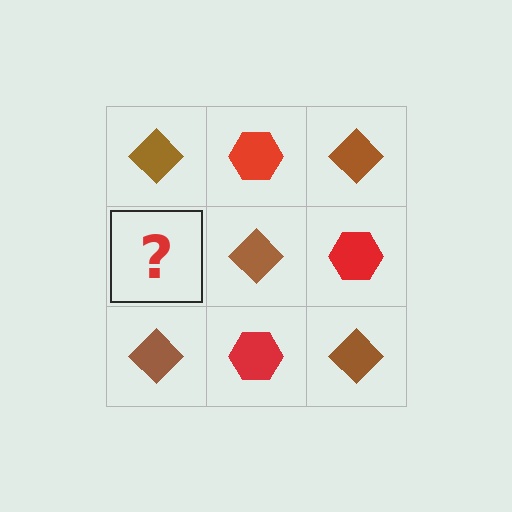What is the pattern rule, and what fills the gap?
The rule is that it alternates brown diamond and red hexagon in a checkerboard pattern. The gap should be filled with a red hexagon.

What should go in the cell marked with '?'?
The missing cell should contain a red hexagon.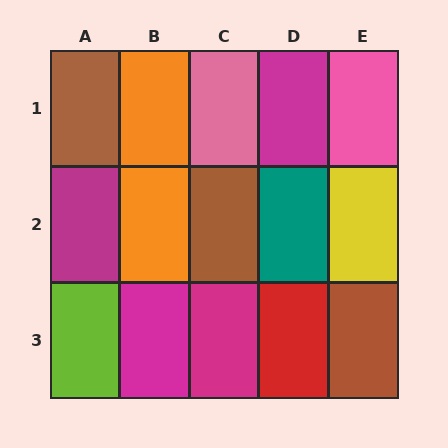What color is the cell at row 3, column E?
Brown.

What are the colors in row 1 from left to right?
Brown, orange, pink, magenta, pink.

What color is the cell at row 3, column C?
Magenta.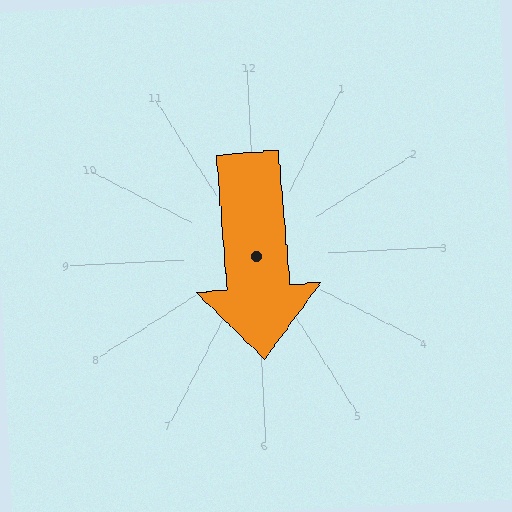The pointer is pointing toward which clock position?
Roughly 6 o'clock.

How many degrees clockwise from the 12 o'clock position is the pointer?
Approximately 178 degrees.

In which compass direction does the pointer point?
South.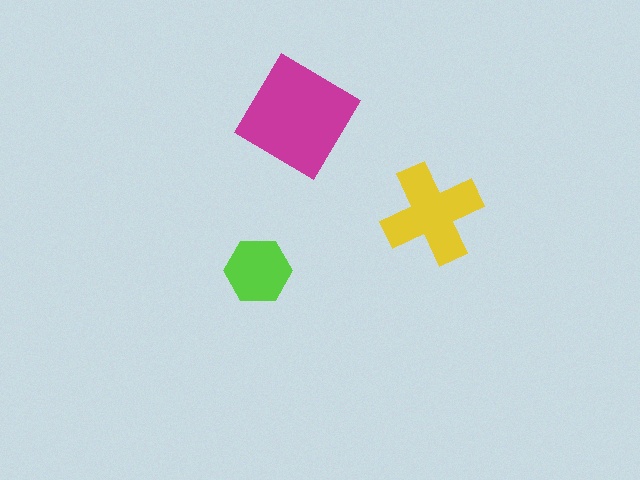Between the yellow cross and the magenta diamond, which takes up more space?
The magenta diamond.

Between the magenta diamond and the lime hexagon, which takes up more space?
The magenta diamond.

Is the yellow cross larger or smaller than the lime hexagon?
Larger.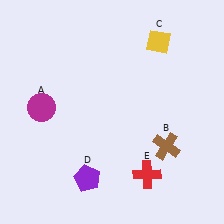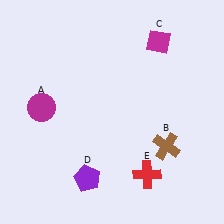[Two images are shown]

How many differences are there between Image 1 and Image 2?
There is 1 difference between the two images.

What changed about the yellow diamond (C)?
In Image 1, C is yellow. In Image 2, it changed to magenta.